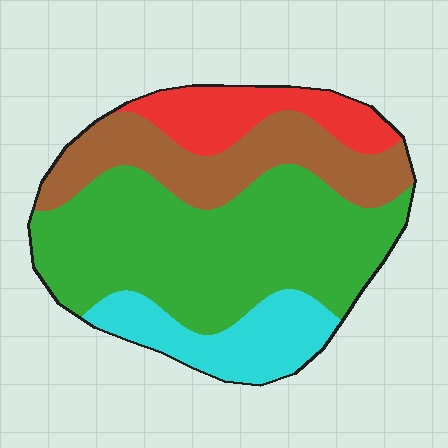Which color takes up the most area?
Green, at roughly 50%.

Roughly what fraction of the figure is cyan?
Cyan takes up about one sixth (1/6) of the figure.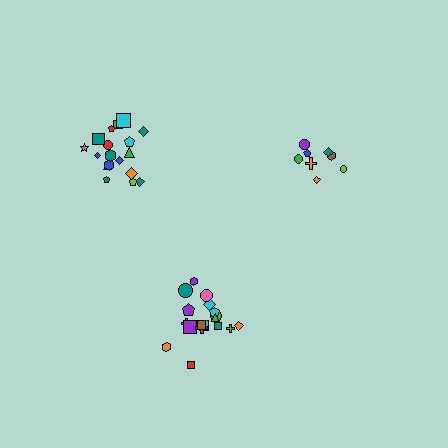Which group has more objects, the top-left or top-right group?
The top-left group.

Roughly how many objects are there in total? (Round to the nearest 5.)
Roughly 45 objects in total.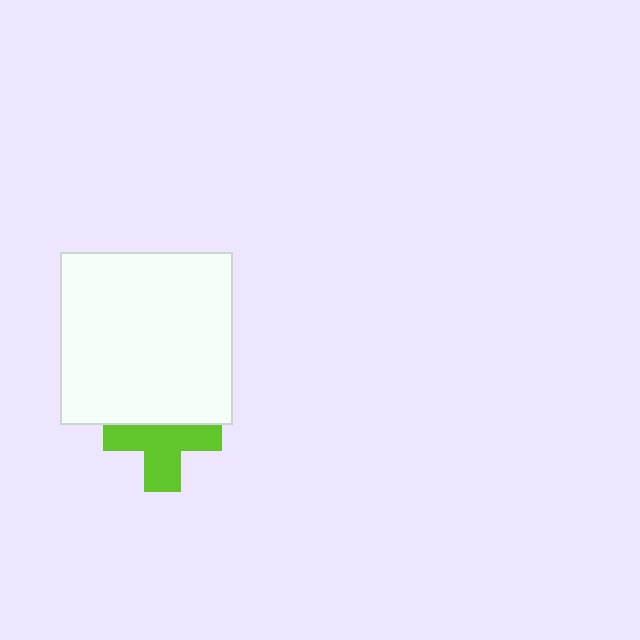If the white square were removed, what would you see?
You would see the complete lime cross.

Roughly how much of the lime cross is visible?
About half of it is visible (roughly 61%).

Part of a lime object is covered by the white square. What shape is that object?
It is a cross.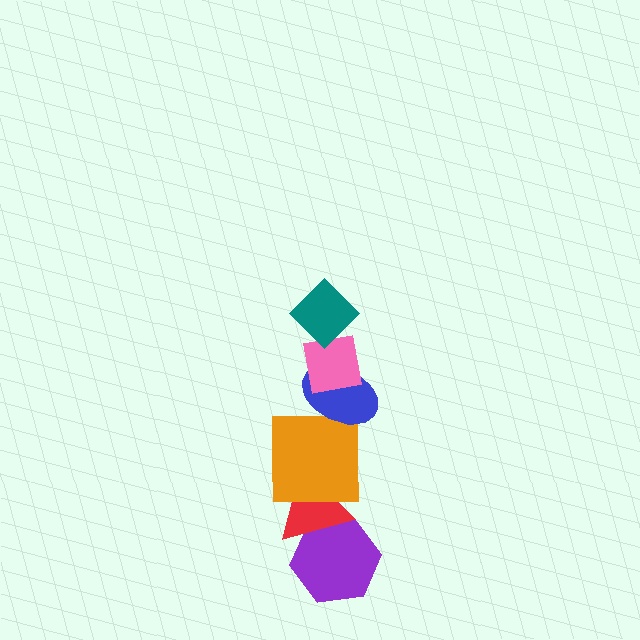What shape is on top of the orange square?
The blue ellipse is on top of the orange square.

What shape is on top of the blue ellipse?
The pink square is on top of the blue ellipse.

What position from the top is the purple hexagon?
The purple hexagon is 6th from the top.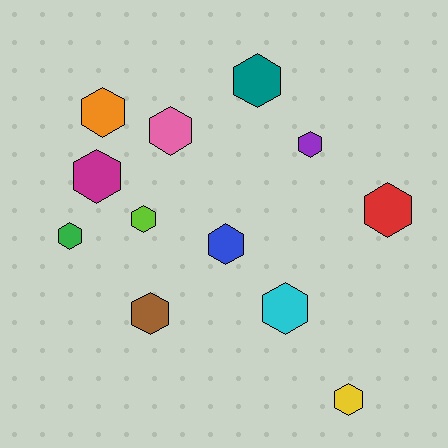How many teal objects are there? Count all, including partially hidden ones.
There is 1 teal object.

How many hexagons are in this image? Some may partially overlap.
There are 12 hexagons.